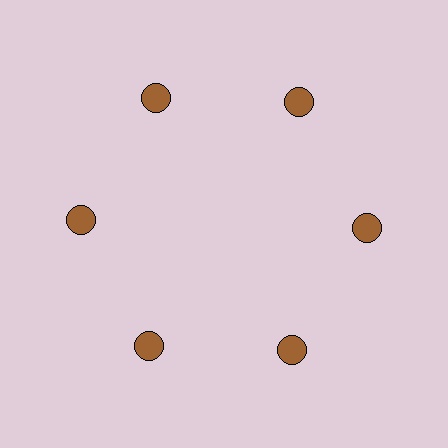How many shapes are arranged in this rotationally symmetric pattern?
There are 6 shapes, arranged in 6 groups of 1.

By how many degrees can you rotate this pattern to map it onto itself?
The pattern maps onto itself every 60 degrees of rotation.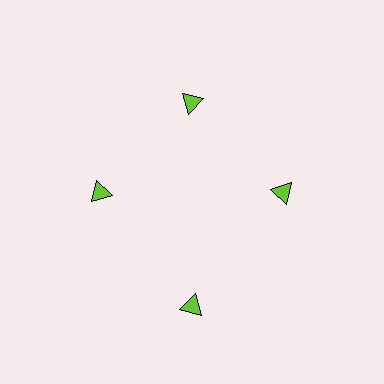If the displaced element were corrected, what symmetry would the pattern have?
It would have 4-fold rotational symmetry — the pattern would map onto itself every 90 degrees.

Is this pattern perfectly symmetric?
No. The 4 lime triangles are arranged in a ring, but one element near the 6 o'clock position is pushed outward from the center, breaking the 4-fold rotational symmetry.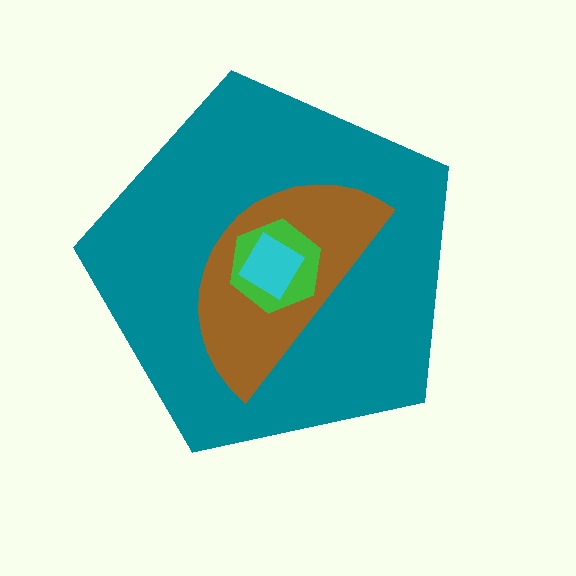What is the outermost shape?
The teal pentagon.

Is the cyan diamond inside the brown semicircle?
Yes.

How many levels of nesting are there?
4.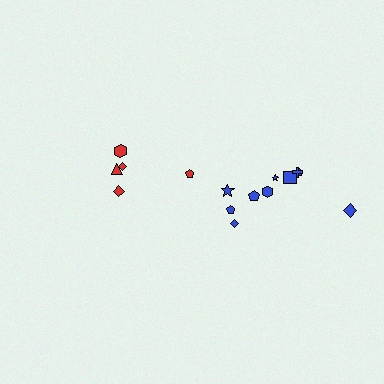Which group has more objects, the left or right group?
The right group.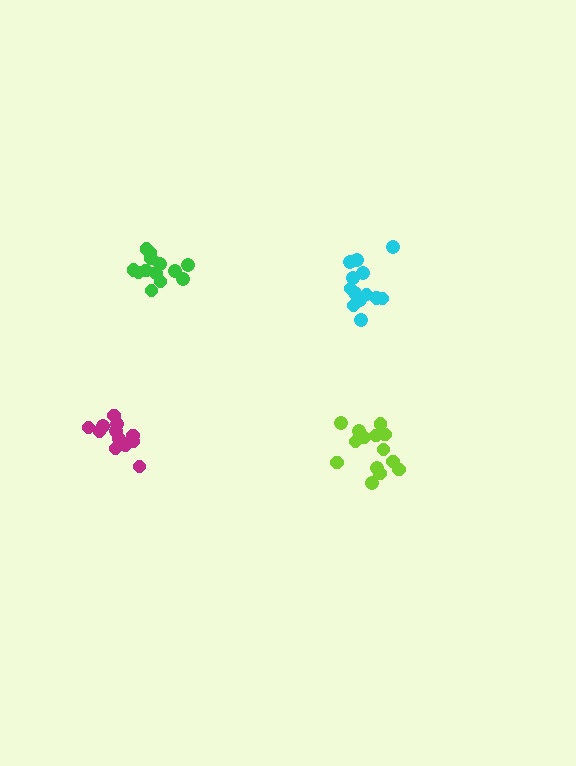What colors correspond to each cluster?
The clusters are colored: green, lime, cyan, magenta.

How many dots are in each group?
Group 1: 13 dots, Group 2: 15 dots, Group 3: 13 dots, Group 4: 12 dots (53 total).